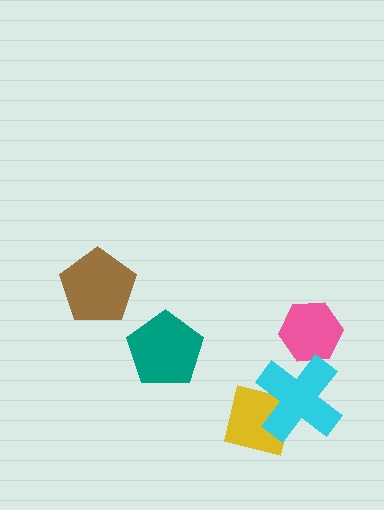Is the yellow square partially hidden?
Yes, it is partially covered by another shape.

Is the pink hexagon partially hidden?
Yes, it is partially covered by another shape.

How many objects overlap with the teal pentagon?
0 objects overlap with the teal pentagon.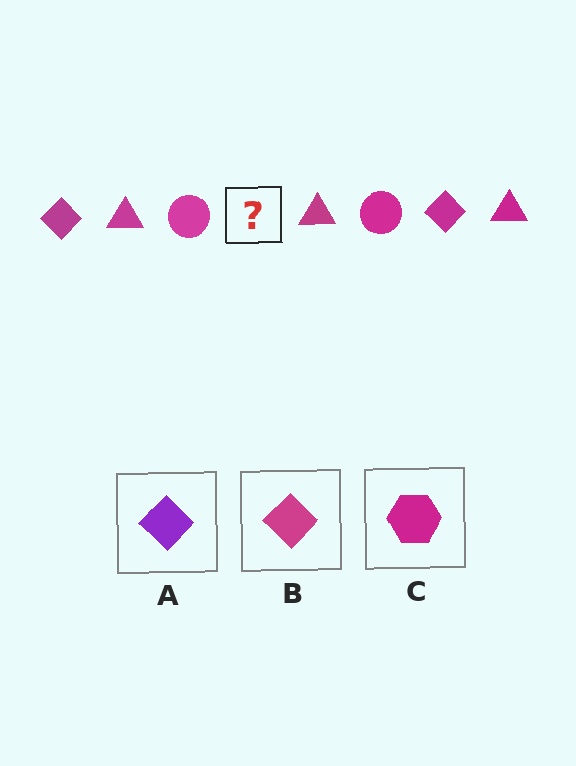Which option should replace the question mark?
Option B.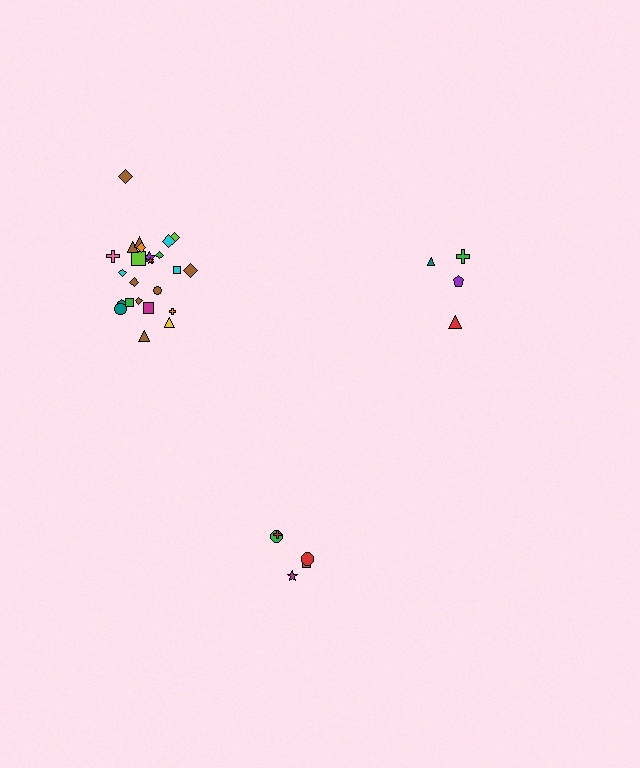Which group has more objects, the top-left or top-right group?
The top-left group.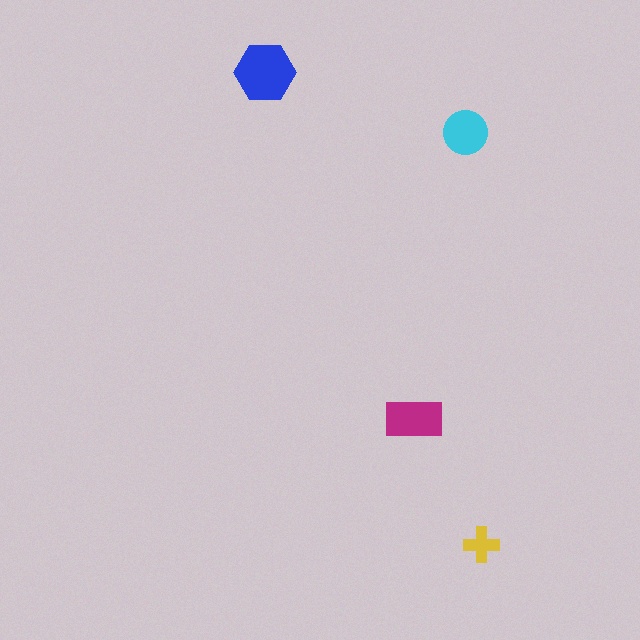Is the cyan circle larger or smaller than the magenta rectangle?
Smaller.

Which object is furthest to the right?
The yellow cross is rightmost.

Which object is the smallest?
The yellow cross.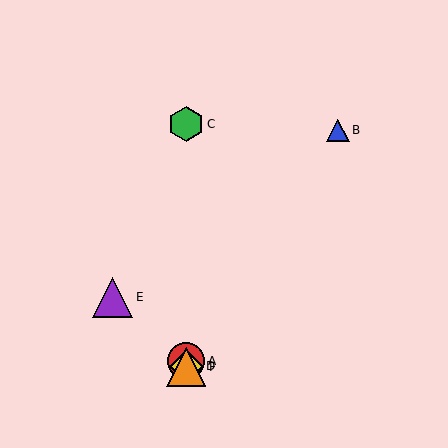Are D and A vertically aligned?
Yes, both are at x≈186.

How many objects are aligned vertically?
4 objects (A, C, D, F) are aligned vertically.